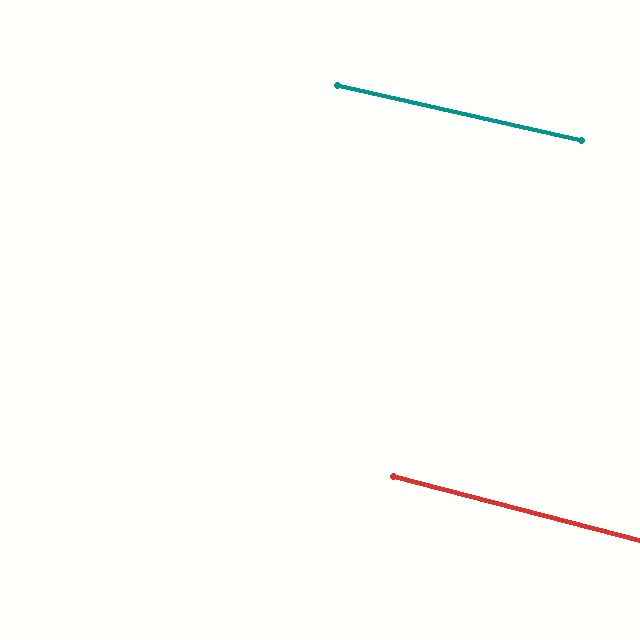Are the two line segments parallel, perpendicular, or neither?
Parallel — their directions differ by only 1.9°.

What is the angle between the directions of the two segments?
Approximately 2 degrees.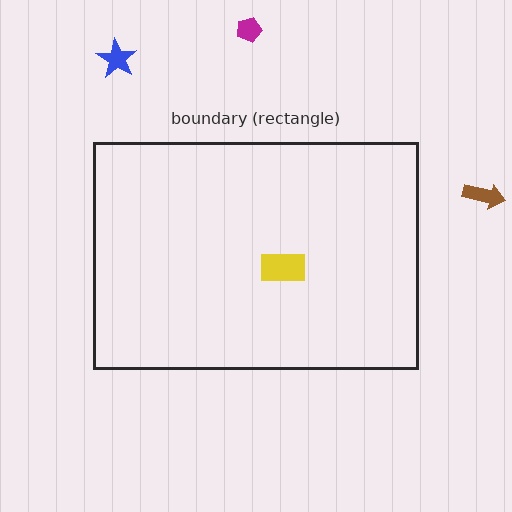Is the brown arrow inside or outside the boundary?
Outside.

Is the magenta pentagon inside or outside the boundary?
Outside.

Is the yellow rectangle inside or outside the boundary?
Inside.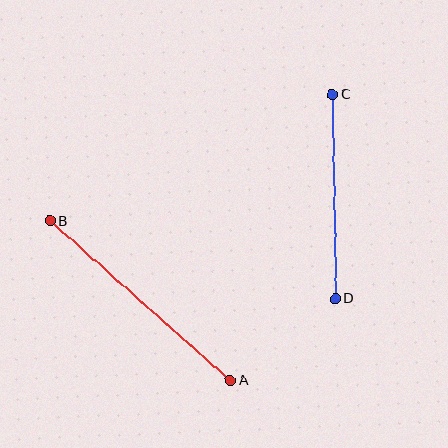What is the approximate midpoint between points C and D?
The midpoint is at approximately (334, 197) pixels.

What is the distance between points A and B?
The distance is approximately 240 pixels.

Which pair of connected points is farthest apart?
Points A and B are farthest apart.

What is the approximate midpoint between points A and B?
The midpoint is at approximately (140, 301) pixels.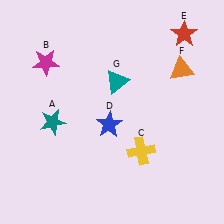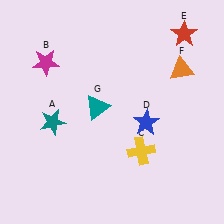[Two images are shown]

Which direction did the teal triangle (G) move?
The teal triangle (G) moved down.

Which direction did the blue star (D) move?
The blue star (D) moved right.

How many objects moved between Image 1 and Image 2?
2 objects moved between the two images.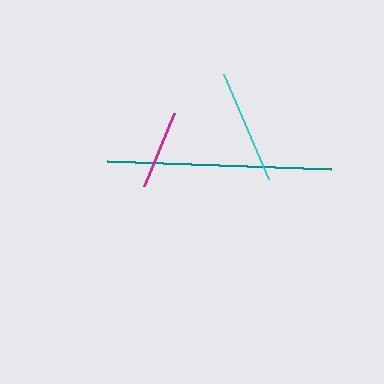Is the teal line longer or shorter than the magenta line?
The teal line is longer than the magenta line.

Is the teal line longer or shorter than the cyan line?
The teal line is longer than the cyan line.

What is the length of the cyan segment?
The cyan segment is approximately 113 pixels long.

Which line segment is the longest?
The teal line is the longest at approximately 224 pixels.